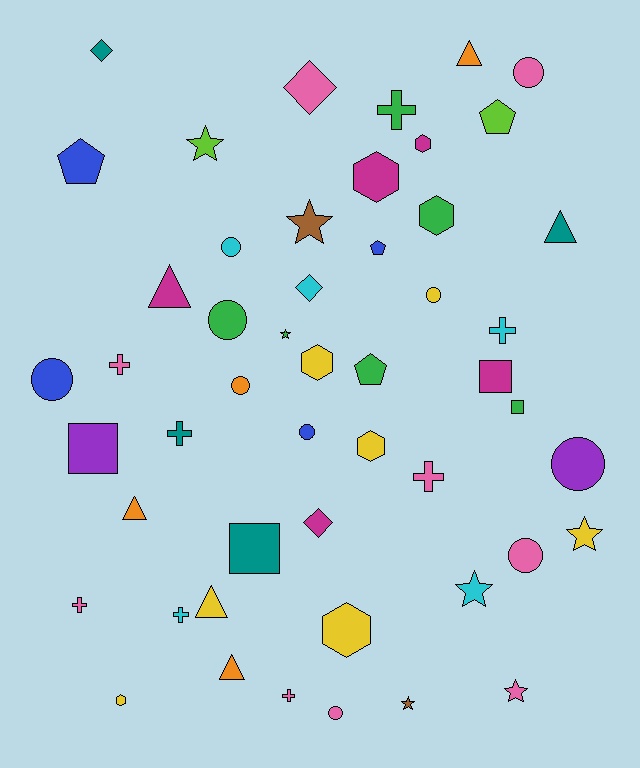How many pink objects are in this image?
There are 9 pink objects.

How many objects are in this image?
There are 50 objects.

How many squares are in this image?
There are 4 squares.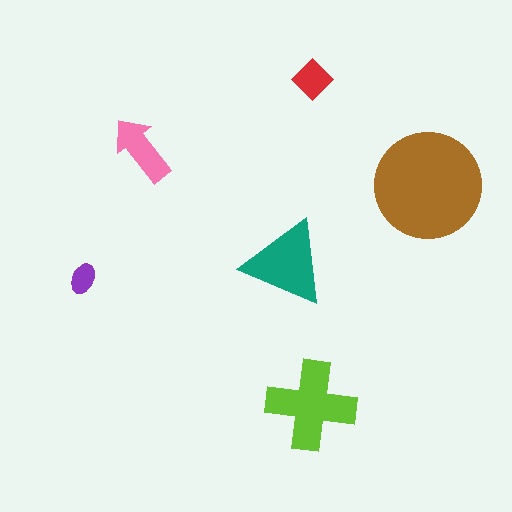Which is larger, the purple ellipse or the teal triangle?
The teal triangle.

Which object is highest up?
The red diamond is topmost.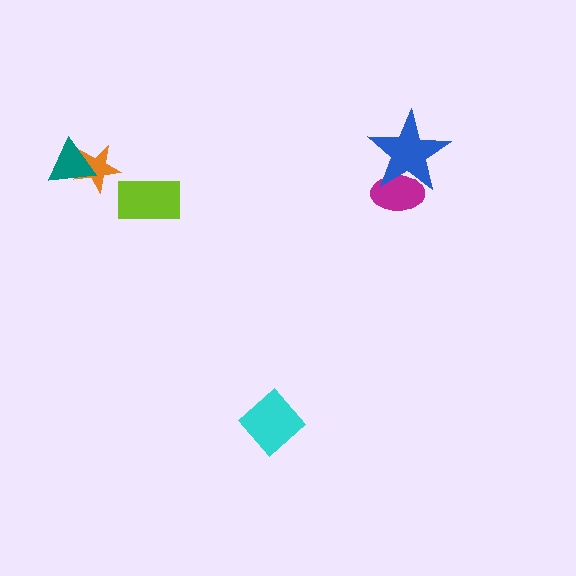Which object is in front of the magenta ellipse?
The blue star is in front of the magenta ellipse.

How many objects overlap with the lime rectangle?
0 objects overlap with the lime rectangle.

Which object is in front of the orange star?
The teal triangle is in front of the orange star.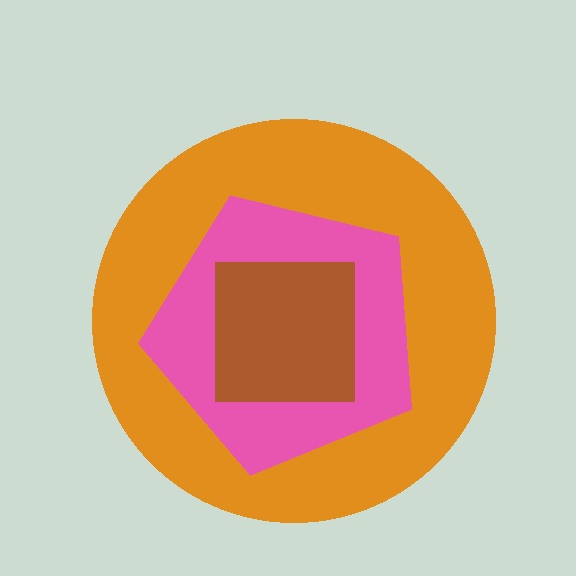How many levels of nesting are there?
3.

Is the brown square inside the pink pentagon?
Yes.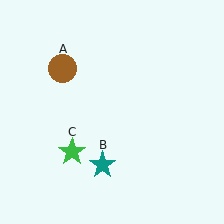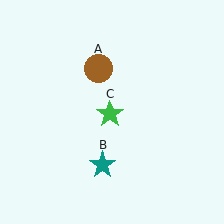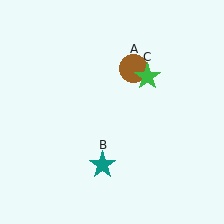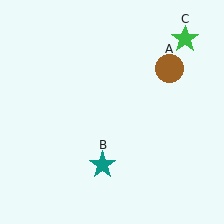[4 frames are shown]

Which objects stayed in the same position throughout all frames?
Teal star (object B) remained stationary.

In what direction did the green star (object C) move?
The green star (object C) moved up and to the right.